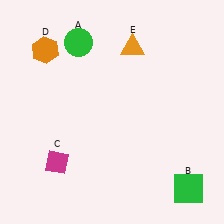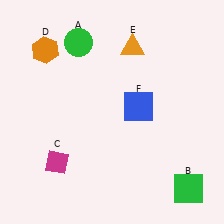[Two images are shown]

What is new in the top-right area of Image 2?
A blue square (F) was added in the top-right area of Image 2.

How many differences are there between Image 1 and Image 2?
There is 1 difference between the two images.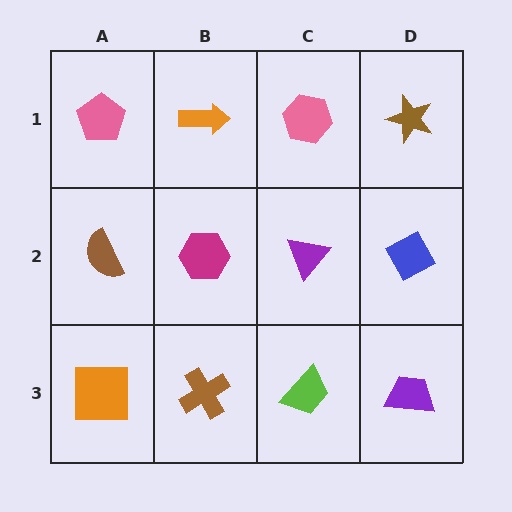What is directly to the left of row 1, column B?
A pink pentagon.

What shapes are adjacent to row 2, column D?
A brown star (row 1, column D), a purple trapezoid (row 3, column D), a purple triangle (row 2, column C).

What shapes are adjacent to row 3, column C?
A purple triangle (row 2, column C), a brown cross (row 3, column B), a purple trapezoid (row 3, column D).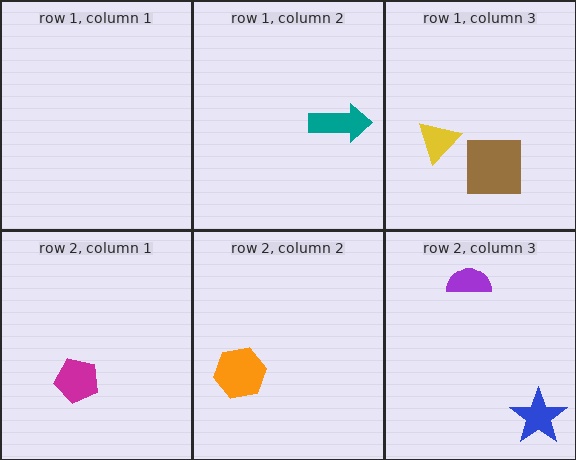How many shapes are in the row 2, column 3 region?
2.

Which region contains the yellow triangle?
The row 1, column 3 region.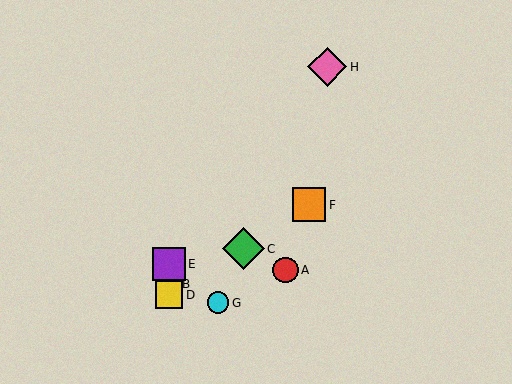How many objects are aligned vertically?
3 objects (B, D, E) are aligned vertically.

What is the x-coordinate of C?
Object C is at x≈243.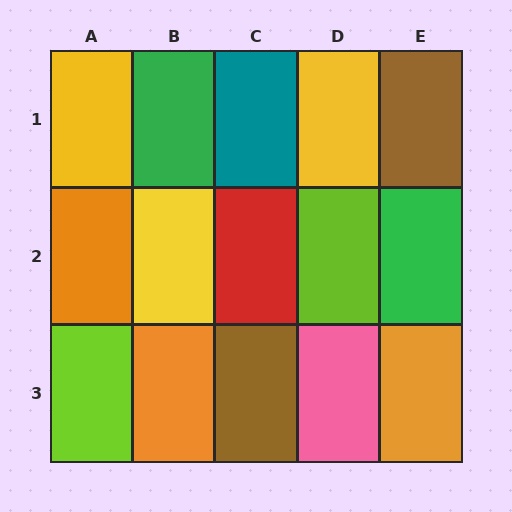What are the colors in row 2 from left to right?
Orange, yellow, red, lime, green.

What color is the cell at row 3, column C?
Brown.